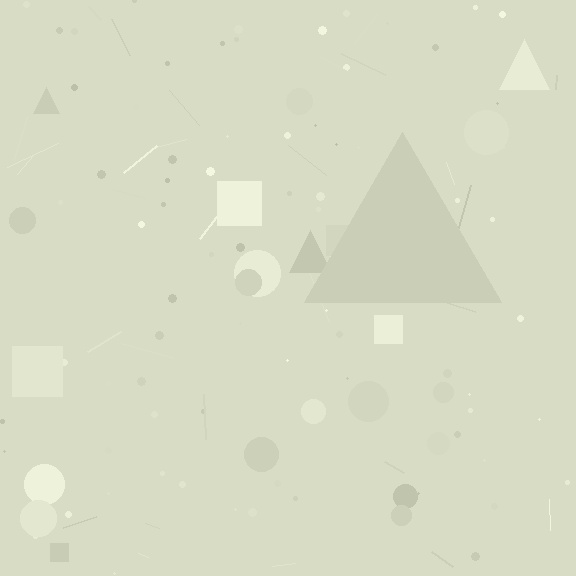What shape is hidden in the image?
A triangle is hidden in the image.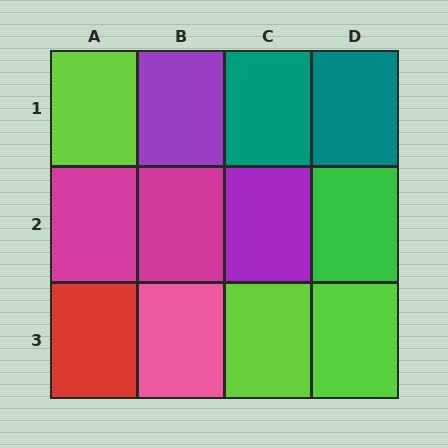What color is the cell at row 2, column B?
Magenta.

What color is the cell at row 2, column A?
Magenta.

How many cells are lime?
3 cells are lime.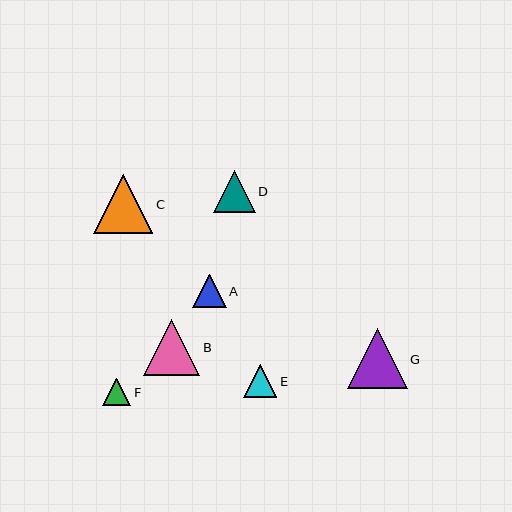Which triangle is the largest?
Triangle G is the largest with a size of approximately 60 pixels.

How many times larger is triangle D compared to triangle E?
Triangle D is approximately 1.3 times the size of triangle E.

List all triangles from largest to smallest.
From largest to smallest: G, C, B, D, A, E, F.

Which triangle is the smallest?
Triangle F is the smallest with a size of approximately 28 pixels.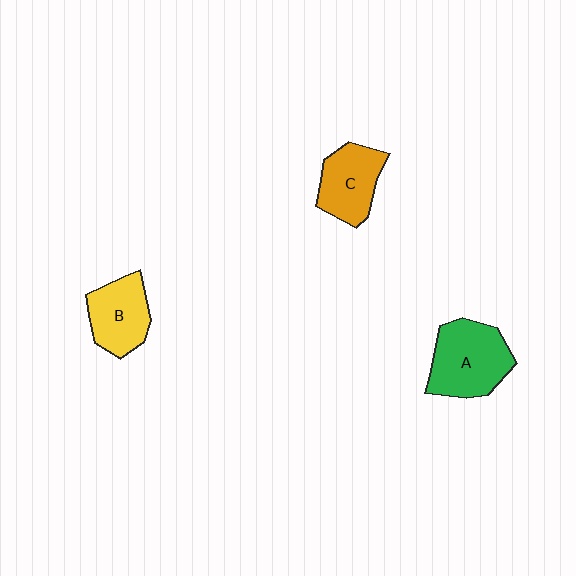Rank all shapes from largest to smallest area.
From largest to smallest: A (green), C (orange), B (yellow).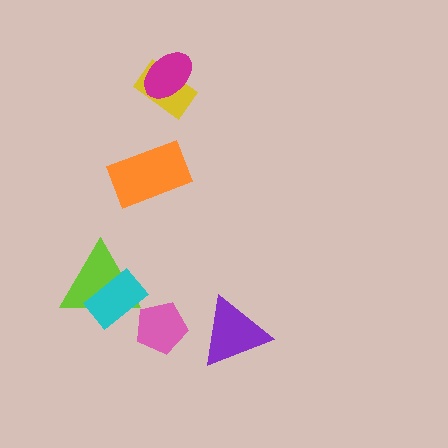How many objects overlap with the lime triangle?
1 object overlaps with the lime triangle.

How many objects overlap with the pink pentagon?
0 objects overlap with the pink pentagon.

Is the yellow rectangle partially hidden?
Yes, it is partially covered by another shape.